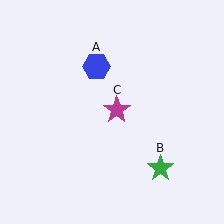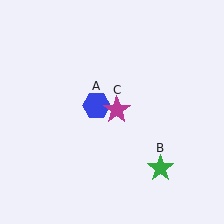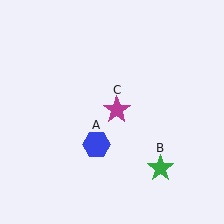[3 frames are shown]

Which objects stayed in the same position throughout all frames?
Green star (object B) and magenta star (object C) remained stationary.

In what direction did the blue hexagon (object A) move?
The blue hexagon (object A) moved down.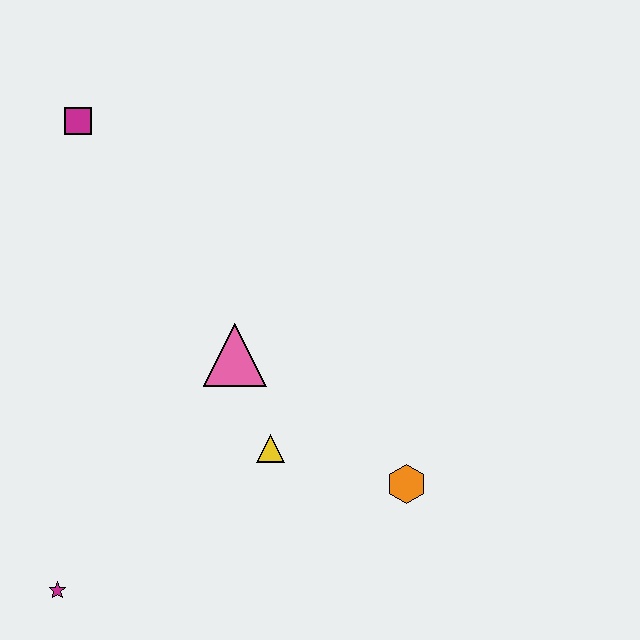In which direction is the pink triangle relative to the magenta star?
The pink triangle is above the magenta star.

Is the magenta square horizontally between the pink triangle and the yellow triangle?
No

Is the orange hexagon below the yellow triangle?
Yes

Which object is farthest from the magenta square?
The orange hexagon is farthest from the magenta square.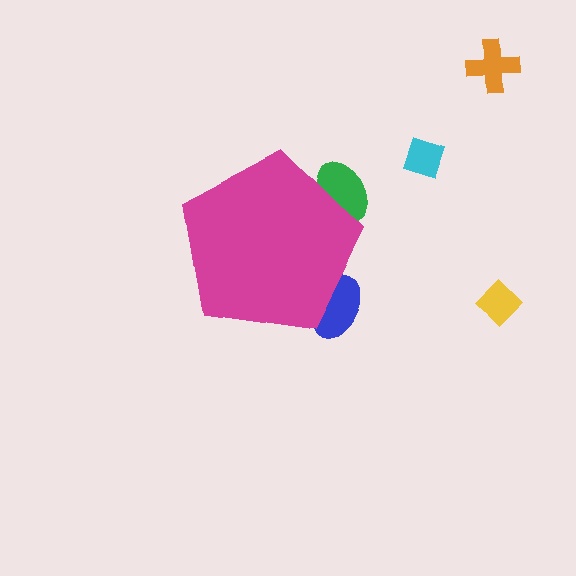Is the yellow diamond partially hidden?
No, the yellow diamond is fully visible.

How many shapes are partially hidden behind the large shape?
2 shapes are partially hidden.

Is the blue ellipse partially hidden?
Yes, the blue ellipse is partially hidden behind the magenta pentagon.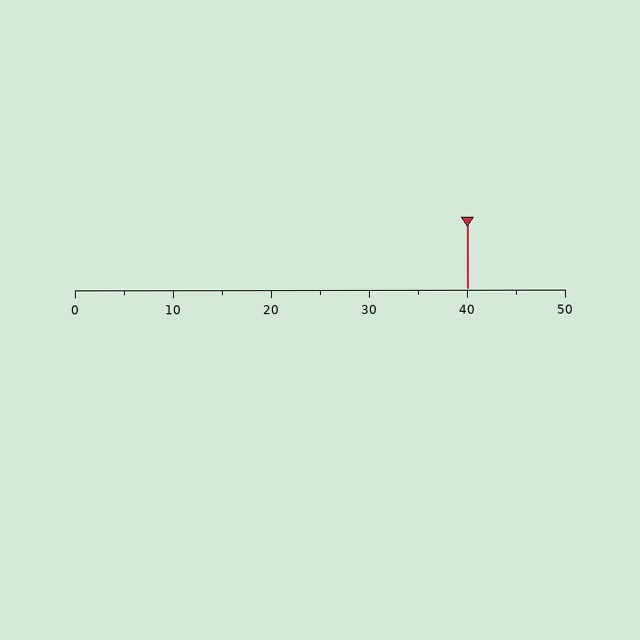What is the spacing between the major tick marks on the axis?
The major ticks are spaced 10 apart.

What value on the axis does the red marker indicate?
The marker indicates approximately 40.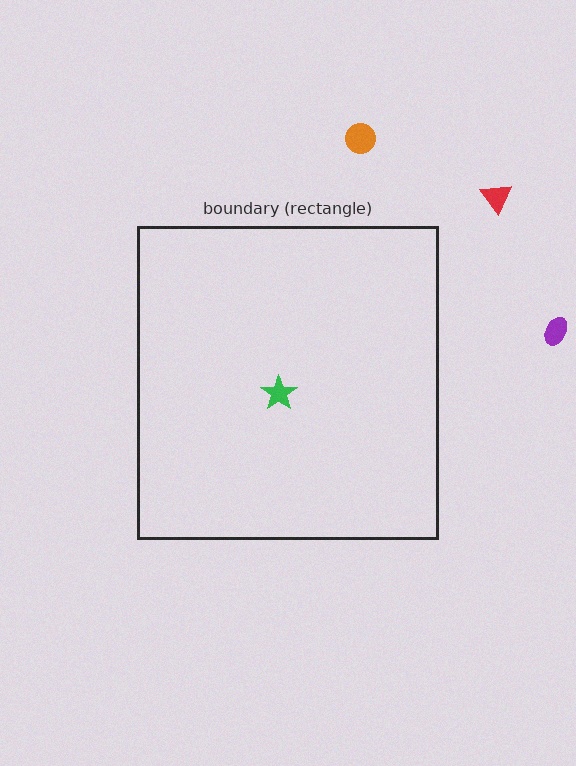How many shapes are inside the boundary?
1 inside, 3 outside.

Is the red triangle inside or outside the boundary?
Outside.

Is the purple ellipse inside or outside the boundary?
Outside.